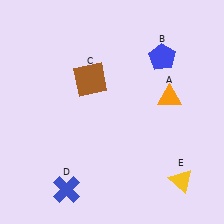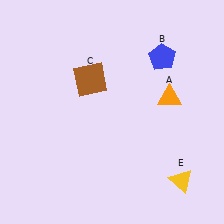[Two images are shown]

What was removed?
The blue cross (D) was removed in Image 2.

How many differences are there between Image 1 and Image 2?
There is 1 difference between the two images.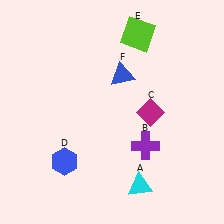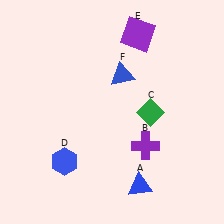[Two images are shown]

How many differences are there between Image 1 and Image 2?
There are 3 differences between the two images.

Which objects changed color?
A changed from cyan to blue. C changed from magenta to green. E changed from lime to purple.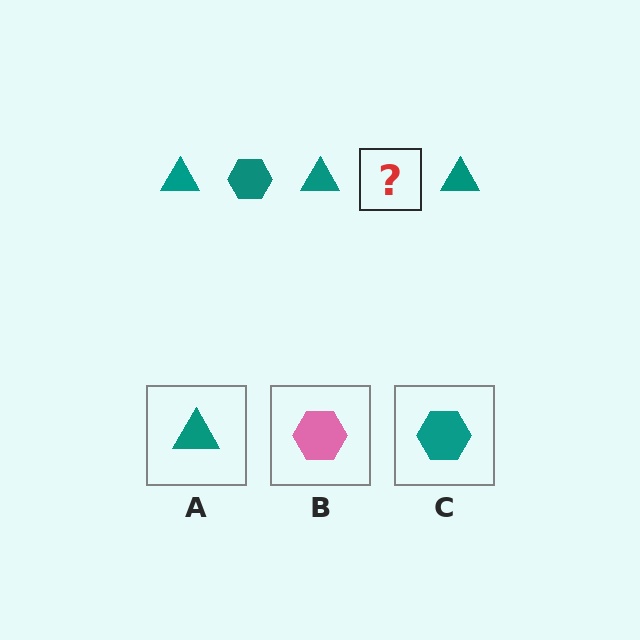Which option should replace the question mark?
Option C.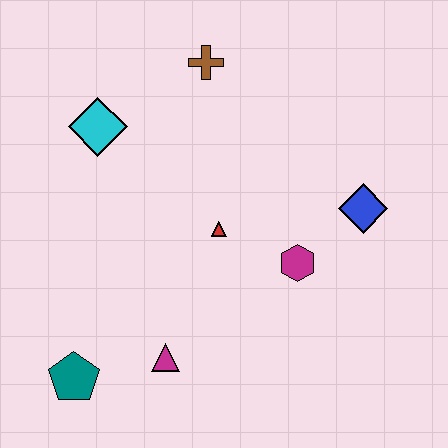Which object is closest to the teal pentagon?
The magenta triangle is closest to the teal pentagon.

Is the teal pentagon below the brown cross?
Yes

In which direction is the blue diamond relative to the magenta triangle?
The blue diamond is to the right of the magenta triangle.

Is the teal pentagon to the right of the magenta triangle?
No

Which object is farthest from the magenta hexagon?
The teal pentagon is farthest from the magenta hexagon.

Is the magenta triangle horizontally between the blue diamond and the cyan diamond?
Yes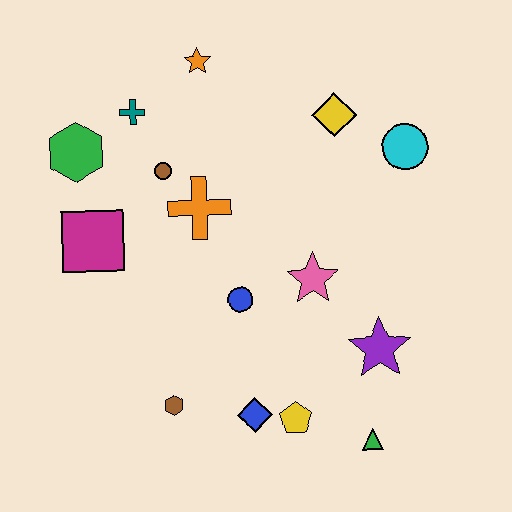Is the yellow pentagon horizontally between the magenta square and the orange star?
No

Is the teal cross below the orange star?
Yes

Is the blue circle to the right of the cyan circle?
No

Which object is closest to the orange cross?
The brown circle is closest to the orange cross.